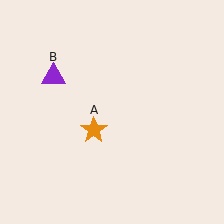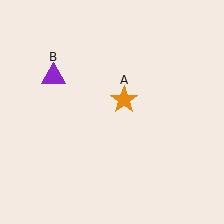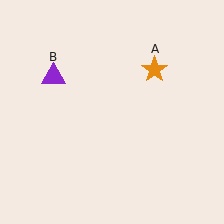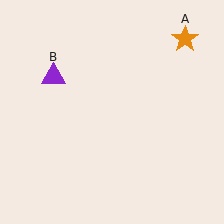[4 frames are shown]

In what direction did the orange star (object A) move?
The orange star (object A) moved up and to the right.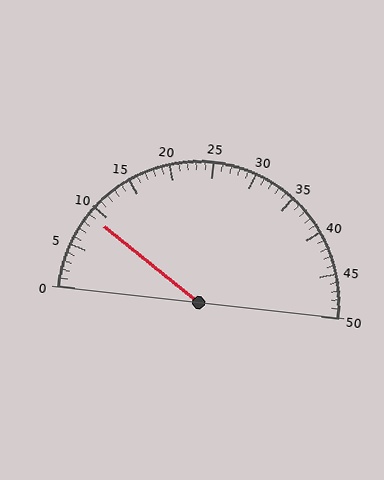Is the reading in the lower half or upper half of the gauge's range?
The reading is in the lower half of the range (0 to 50).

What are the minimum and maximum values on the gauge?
The gauge ranges from 0 to 50.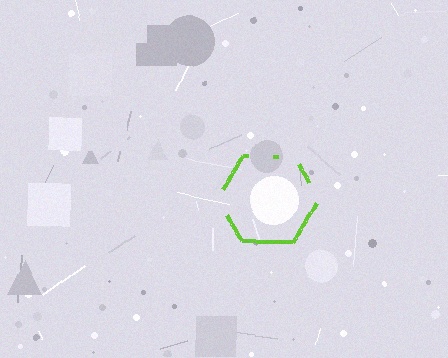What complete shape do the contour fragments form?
The contour fragments form a hexagon.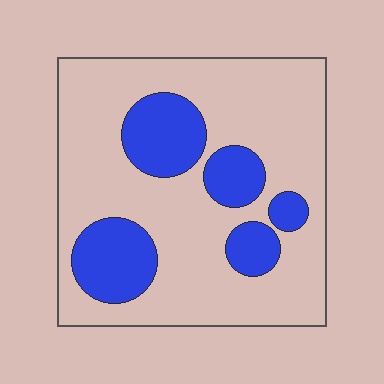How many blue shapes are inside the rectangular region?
5.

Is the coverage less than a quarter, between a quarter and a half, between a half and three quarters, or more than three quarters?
Between a quarter and a half.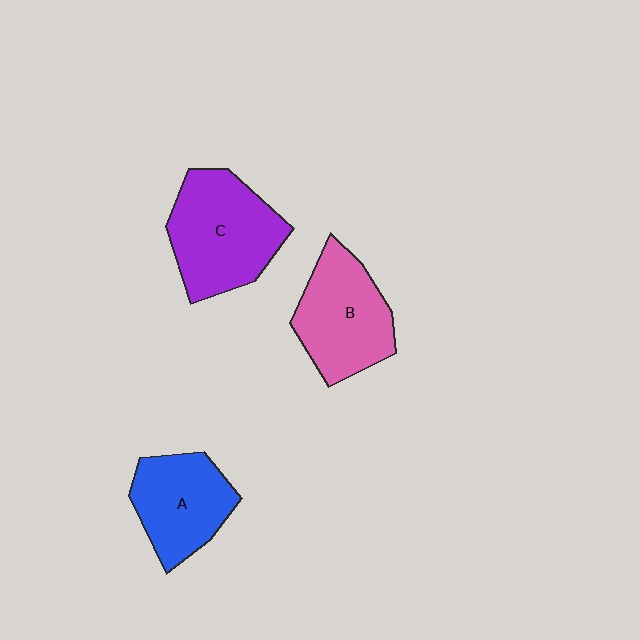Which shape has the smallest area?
Shape A (blue).